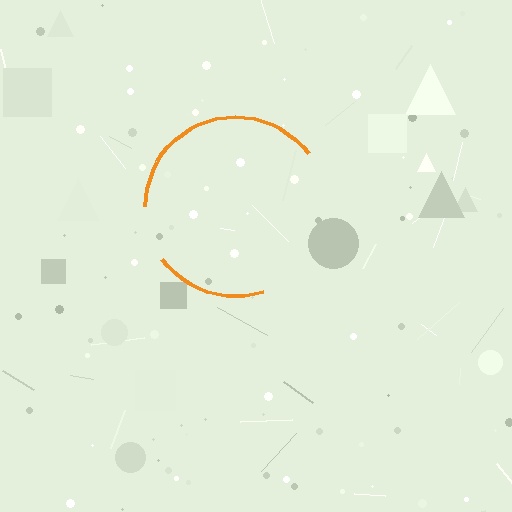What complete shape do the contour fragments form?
The contour fragments form a circle.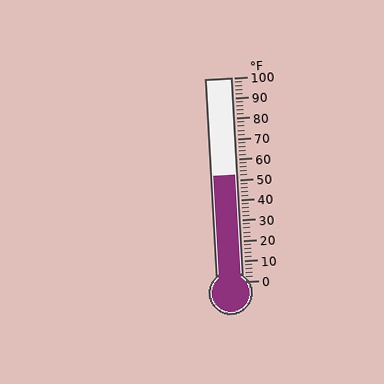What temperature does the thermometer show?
The thermometer shows approximately 52°F.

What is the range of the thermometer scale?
The thermometer scale ranges from 0°F to 100°F.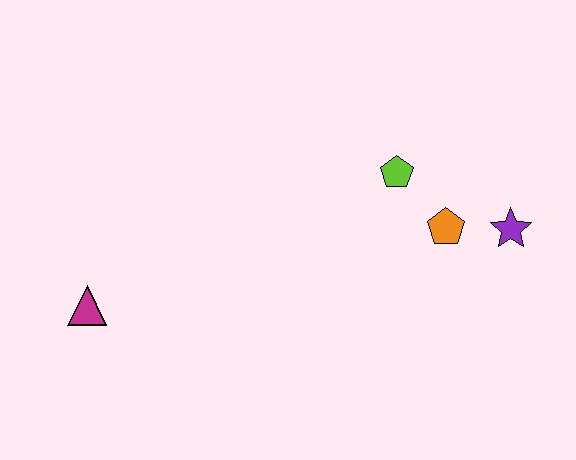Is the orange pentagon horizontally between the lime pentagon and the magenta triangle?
No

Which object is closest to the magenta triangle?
The lime pentagon is closest to the magenta triangle.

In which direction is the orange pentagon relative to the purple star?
The orange pentagon is to the left of the purple star.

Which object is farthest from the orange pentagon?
The magenta triangle is farthest from the orange pentagon.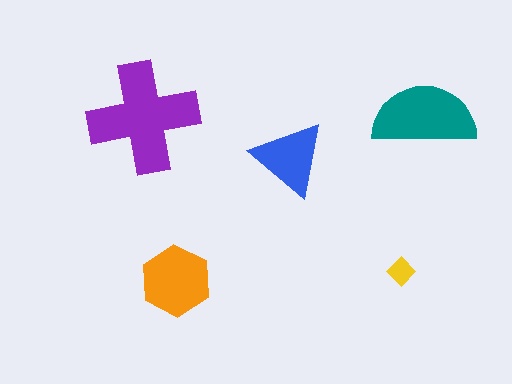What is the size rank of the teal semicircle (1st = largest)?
2nd.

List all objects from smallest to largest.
The yellow diamond, the blue triangle, the orange hexagon, the teal semicircle, the purple cross.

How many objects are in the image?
There are 5 objects in the image.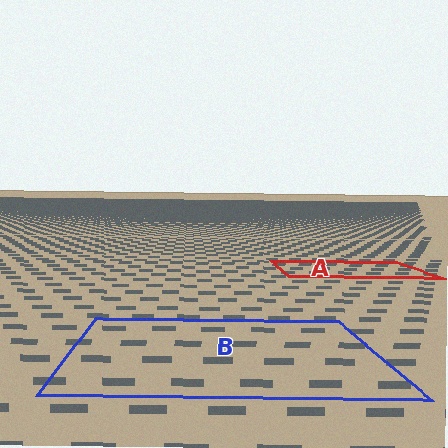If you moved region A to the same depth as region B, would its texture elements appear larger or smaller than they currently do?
They would appear larger. At a closer depth, the same texture elements are projected at a bigger on-screen size.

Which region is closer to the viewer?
Region B is closer. The texture elements there are larger and more spread out.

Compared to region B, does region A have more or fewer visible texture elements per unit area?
Region A has more texture elements per unit area — they are packed more densely because it is farther away.